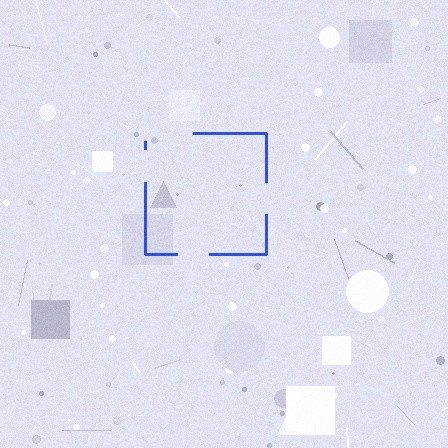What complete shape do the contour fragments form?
The contour fragments form a square.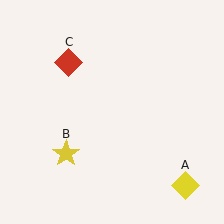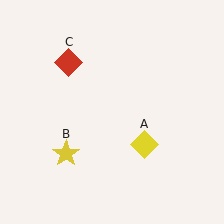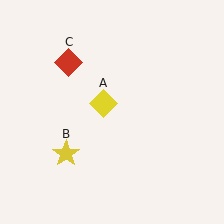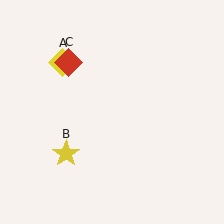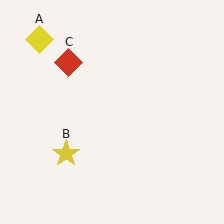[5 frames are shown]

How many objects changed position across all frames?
1 object changed position: yellow diamond (object A).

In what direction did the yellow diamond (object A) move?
The yellow diamond (object A) moved up and to the left.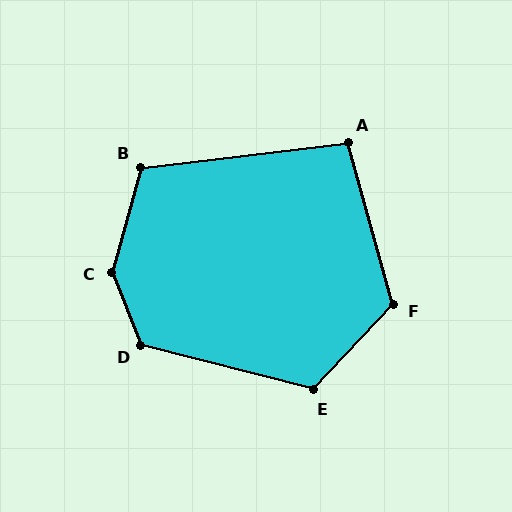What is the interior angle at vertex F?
Approximately 121 degrees (obtuse).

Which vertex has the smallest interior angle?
A, at approximately 99 degrees.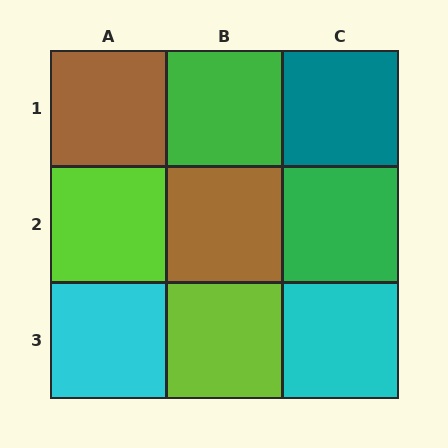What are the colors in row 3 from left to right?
Cyan, lime, cyan.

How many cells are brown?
2 cells are brown.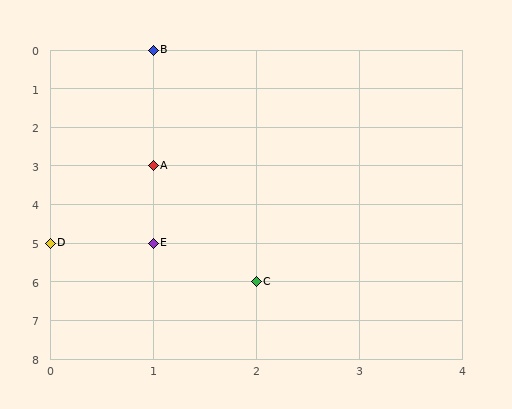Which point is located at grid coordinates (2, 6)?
Point C is at (2, 6).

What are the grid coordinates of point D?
Point D is at grid coordinates (0, 5).